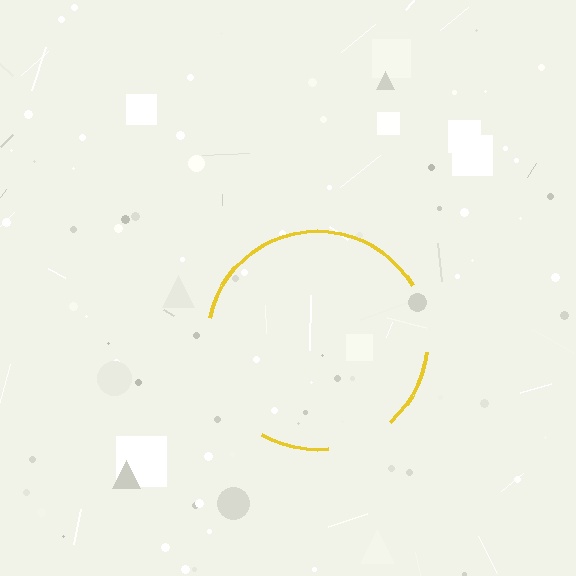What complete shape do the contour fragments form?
The contour fragments form a circle.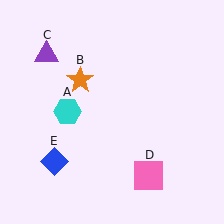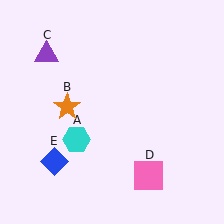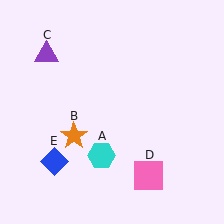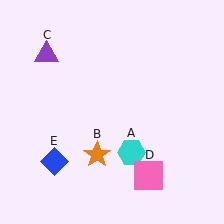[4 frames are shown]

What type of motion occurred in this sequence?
The cyan hexagon (object A), orange star (object B) rotated counterclockwise around the center of the scene.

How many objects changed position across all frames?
2 objects changed position: cyan hexagon (object A), orange star (object B).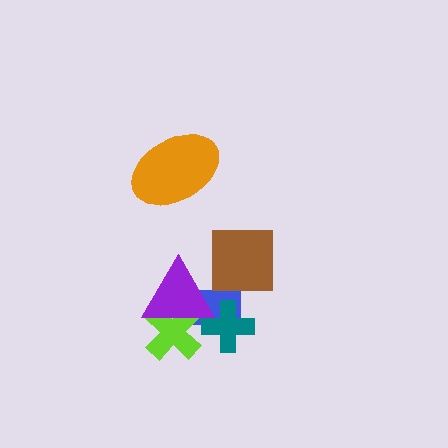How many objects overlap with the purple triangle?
3 objects overlap with the purple triangle.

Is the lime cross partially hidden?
Yes, it is partially covered by another shape.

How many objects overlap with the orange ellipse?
0 objects overlap with the orange ellipse.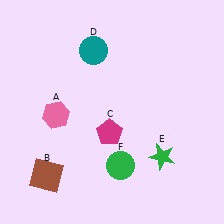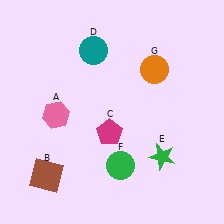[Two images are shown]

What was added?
An orange circle (G) was added in Image 2.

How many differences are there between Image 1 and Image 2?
There is 1 difference between the two images.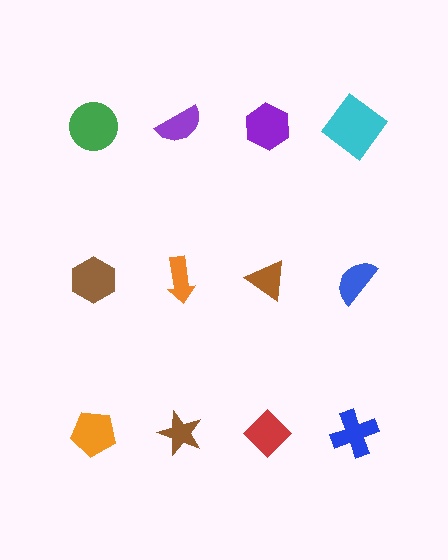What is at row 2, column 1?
A brown hexagon.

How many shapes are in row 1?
4 shapes.